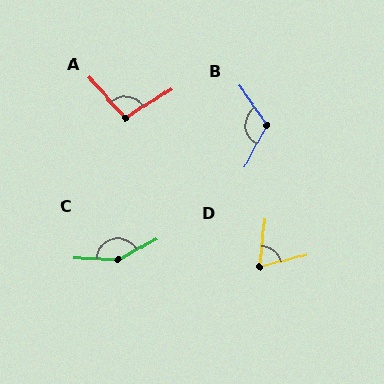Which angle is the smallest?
D, at approximately 69 degrees.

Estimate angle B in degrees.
Approximately 117 degrees.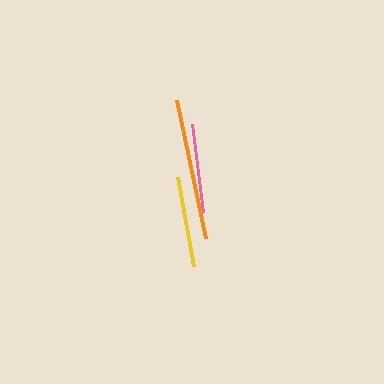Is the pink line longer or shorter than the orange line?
The orange line is longer than the pink line.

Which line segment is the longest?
The orange line is the longest at approximately 140 pixels.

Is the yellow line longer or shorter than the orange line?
The orange line is longer than the yellow line.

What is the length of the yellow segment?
The yellow segment is approximately 90 pixels long.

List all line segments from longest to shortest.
From longest to shortest: orange, yellow, pink.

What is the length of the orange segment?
The orange segment is approximately 140 pixels long.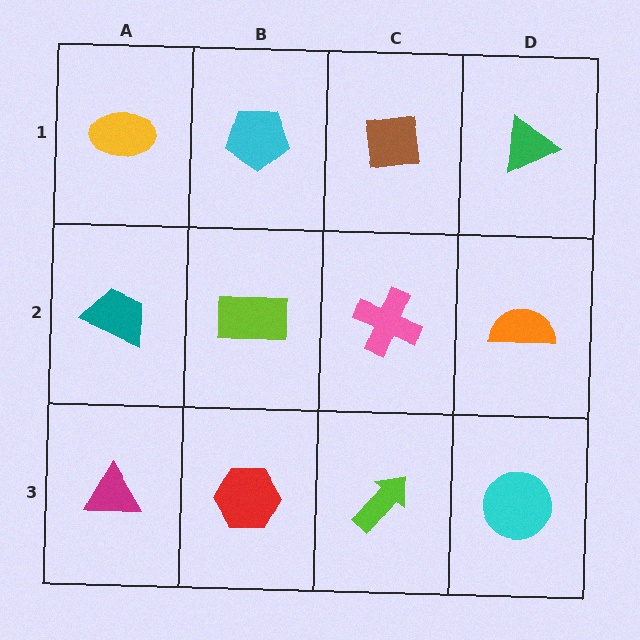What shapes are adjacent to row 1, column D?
An orange semicircle (row 2, column D), a brown square (row 1, column C).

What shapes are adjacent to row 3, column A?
A teal trapezoid (row 2, column A), a red hexagon (row 3, column B).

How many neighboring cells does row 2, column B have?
4.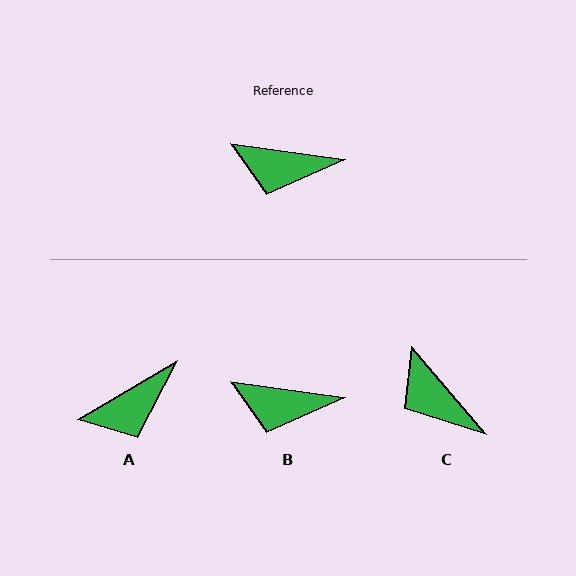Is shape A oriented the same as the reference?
No, it is off by about 39 degrees.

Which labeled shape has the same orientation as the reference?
B.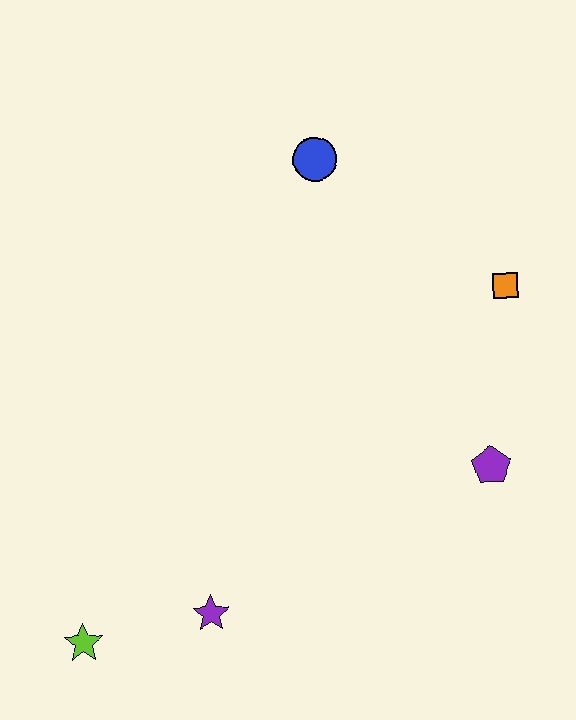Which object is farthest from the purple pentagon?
The lime star is farthest from the purple pentagon.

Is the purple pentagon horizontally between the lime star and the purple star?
No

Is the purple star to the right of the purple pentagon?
No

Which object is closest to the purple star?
The lime star is closest to the purple star.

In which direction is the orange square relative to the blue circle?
The orange square is to the right of the blue circle.